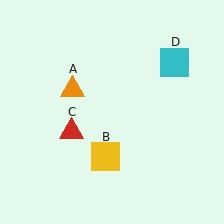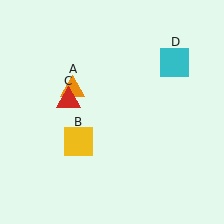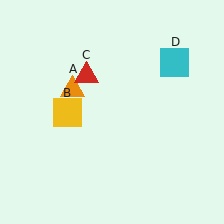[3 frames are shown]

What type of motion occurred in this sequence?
The yellow square (object B), red triangle (object C) rotated clockwise around the center of the scene.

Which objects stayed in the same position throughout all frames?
Orange triangle (object A) and cyan square (object D) remained stationary.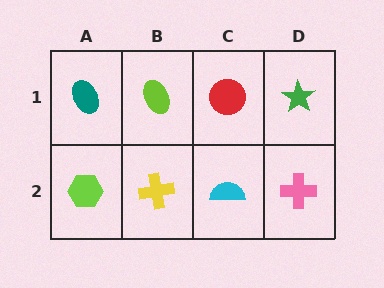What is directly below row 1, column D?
A pink cross.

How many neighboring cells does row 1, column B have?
3.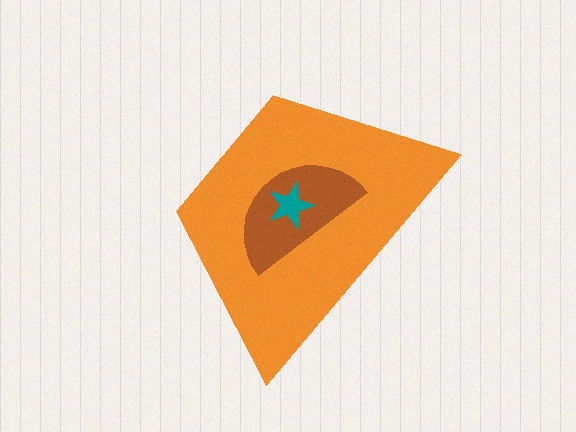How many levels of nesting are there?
3.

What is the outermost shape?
The orange trapezoid.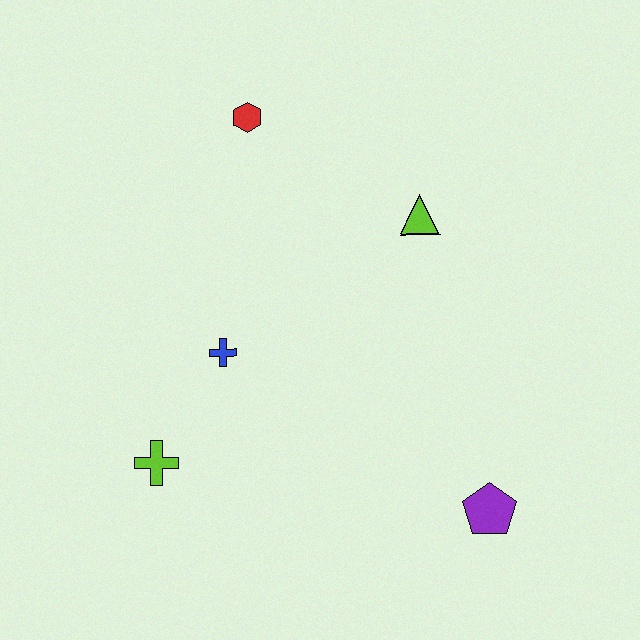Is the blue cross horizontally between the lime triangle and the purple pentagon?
No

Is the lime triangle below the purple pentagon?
No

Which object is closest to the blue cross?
The lime cross is closest to the blue cross.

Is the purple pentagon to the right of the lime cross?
Yes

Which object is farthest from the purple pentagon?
The red hexagon is farthest from the purple pentagon.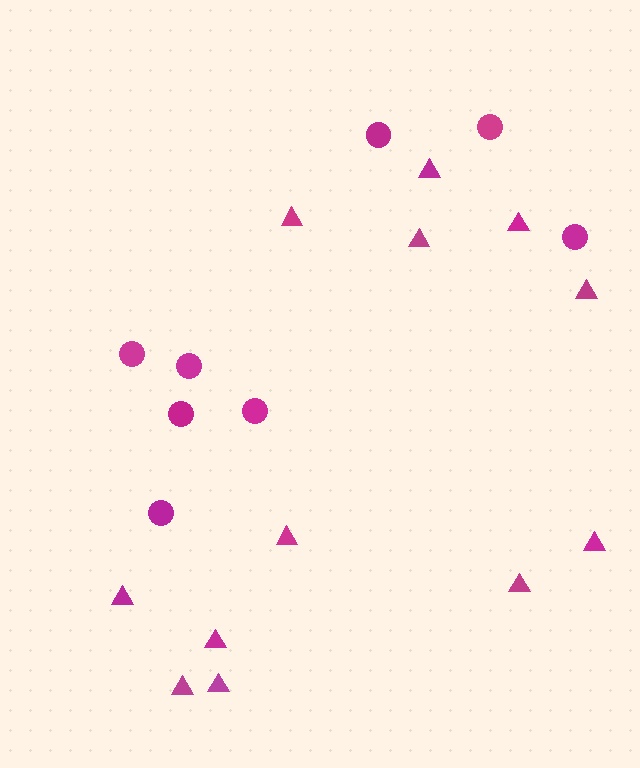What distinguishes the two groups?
There are 2 groups: one group of triangles (12) and one group of circles (8).